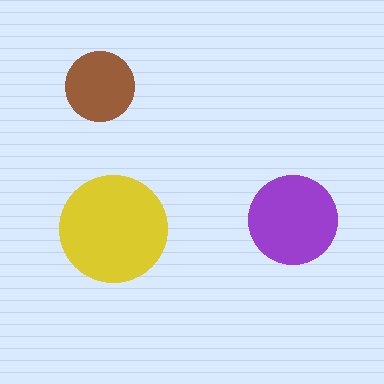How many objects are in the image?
There are 3 objects in the image.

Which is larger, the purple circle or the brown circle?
The purple one.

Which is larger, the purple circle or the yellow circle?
The yellow one.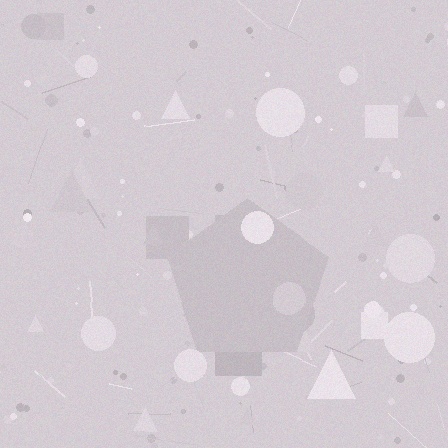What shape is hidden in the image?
A pentagon is hidden in the image.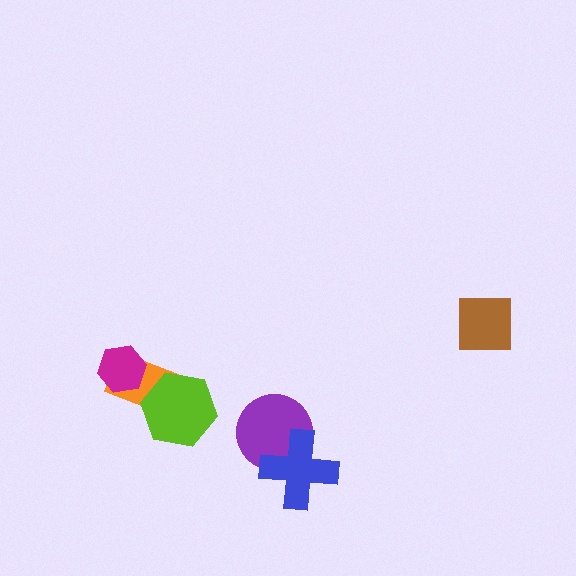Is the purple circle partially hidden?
Yes, it is partially covered by another shape.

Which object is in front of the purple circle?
The blue cross is in front of the purple circle.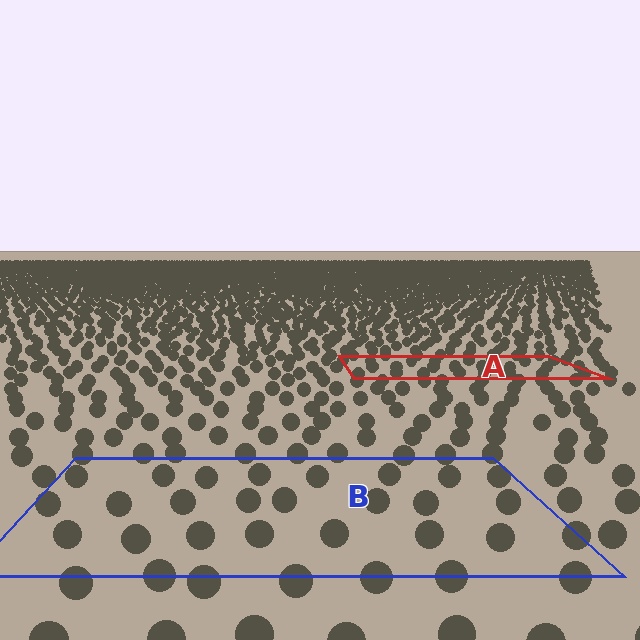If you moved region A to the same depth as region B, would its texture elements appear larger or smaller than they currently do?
They would appear larger. At a closer depth, the same texture elements are projected at a bigger on-screen size.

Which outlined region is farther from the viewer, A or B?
Region A is farther from the viewer — the texture elements inside it appear smaller and more densely packed.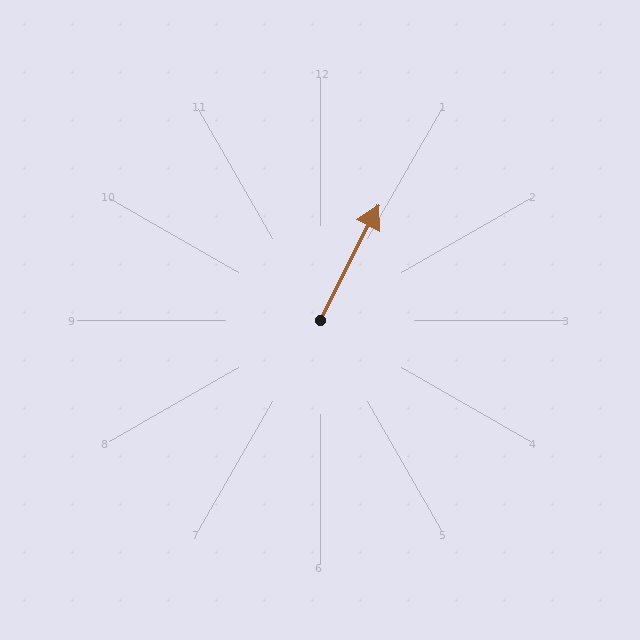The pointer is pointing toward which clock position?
Roughly 1 o'clock.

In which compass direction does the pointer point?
Northeast.